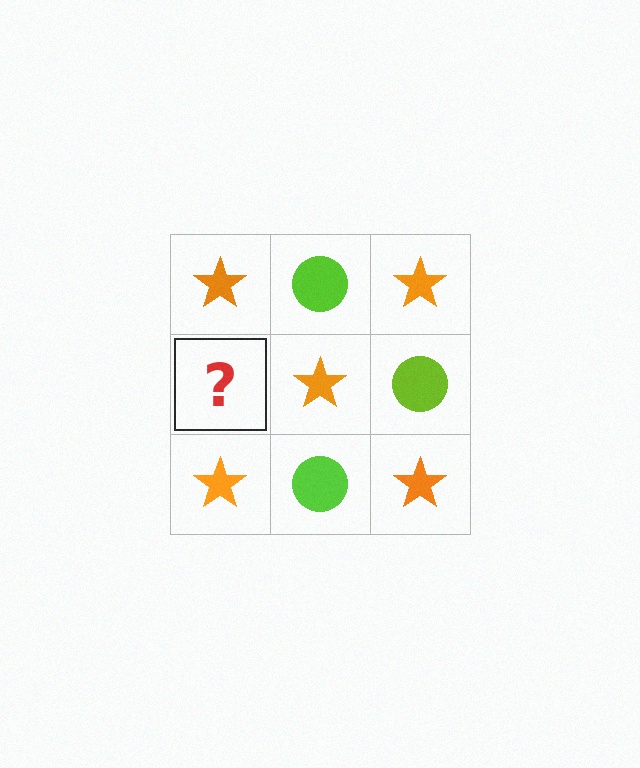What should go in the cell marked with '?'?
The missing cell should contain a lime circle.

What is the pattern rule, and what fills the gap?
The rule is that it alternates orange star and lime circle in a checkerboard pattern. The gap should be filled with a lime circle.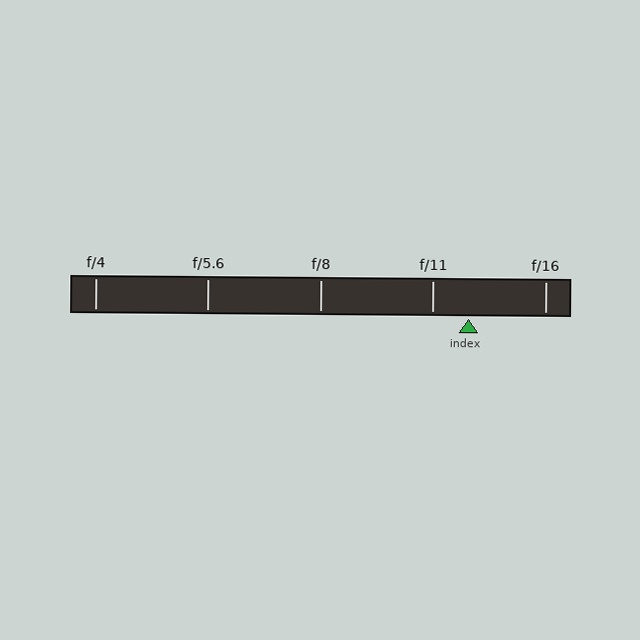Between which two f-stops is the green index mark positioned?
The index mark is between f/11 and f/16.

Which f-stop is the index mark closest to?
The index mark is closest to f/11.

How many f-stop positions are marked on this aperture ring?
There are 5 f-stop positions marked.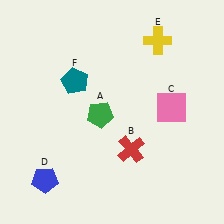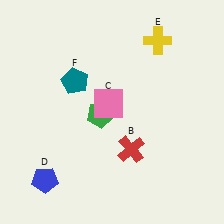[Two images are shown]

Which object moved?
The pink square (C) moved left.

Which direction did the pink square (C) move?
The pink square (C) moved left.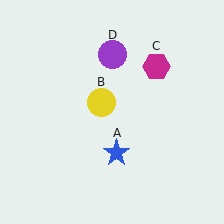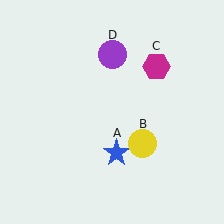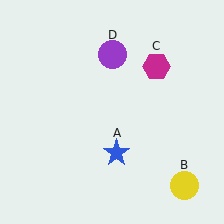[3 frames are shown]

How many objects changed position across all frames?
1 object changed position: yellow circle (object B).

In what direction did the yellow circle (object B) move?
The yellow circle (object B) moved down and to the right.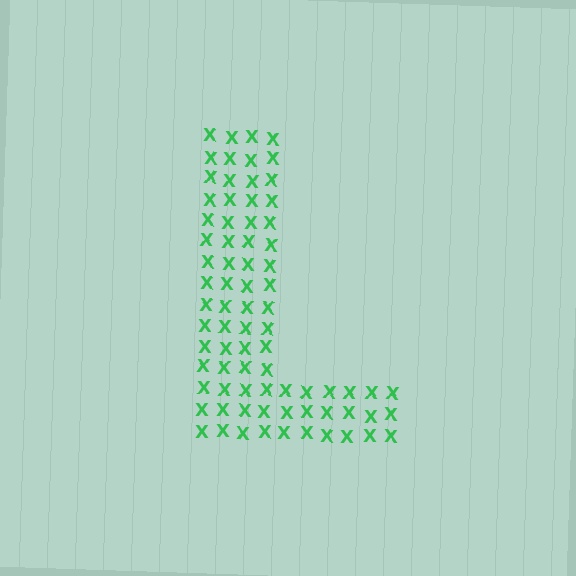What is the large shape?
The large shape is the letter L.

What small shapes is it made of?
It is made of small letter X's.